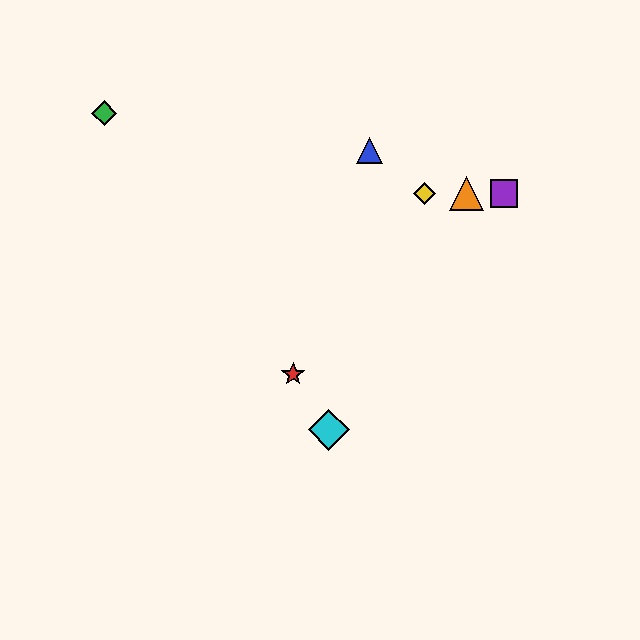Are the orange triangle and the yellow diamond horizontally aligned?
Yes, both are at y≈193.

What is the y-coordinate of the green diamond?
The green diamond is at y≈113.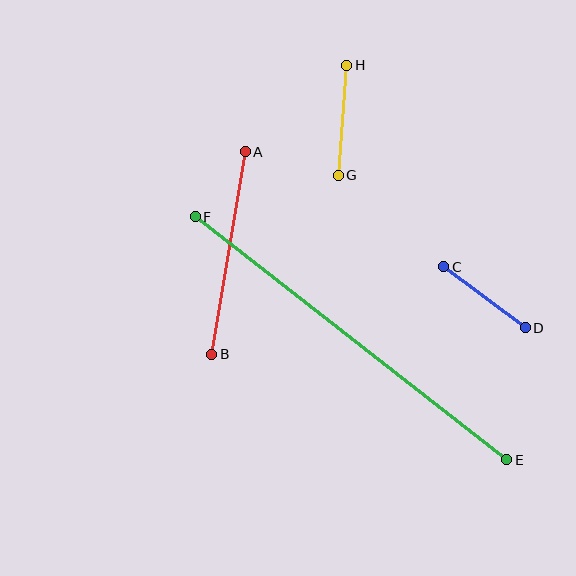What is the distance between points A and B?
The distance is approximately 205 pixels.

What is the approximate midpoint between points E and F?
The midpoint is at approximately (351, 338) pixels.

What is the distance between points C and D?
The distance is approximately 102 pixels.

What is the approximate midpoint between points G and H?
The midpoint is at approximately (342, 120) pixels.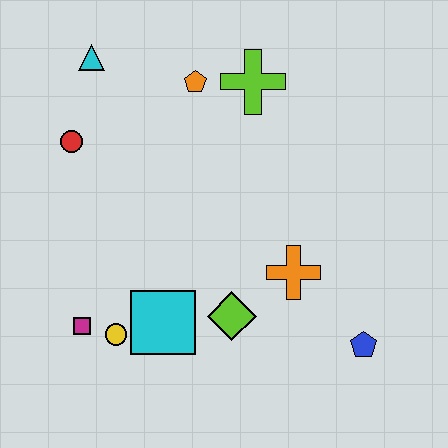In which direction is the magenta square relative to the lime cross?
The magenta square is below the lime cross.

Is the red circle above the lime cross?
No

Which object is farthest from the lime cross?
The magenta square is farthest from the lime cross.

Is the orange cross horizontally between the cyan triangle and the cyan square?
No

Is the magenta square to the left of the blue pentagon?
Yes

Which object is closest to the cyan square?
The yellow circle is closest to the cyan square.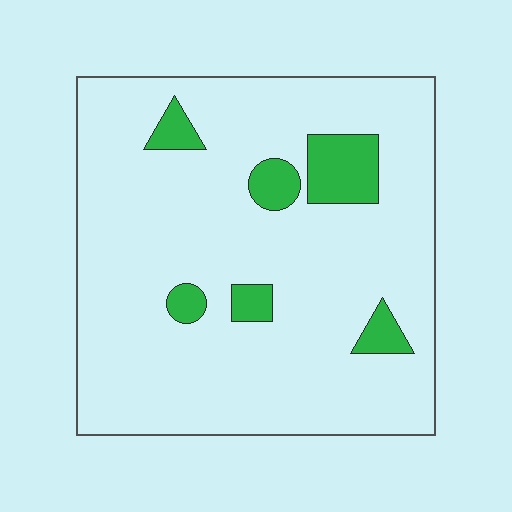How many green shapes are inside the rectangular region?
6.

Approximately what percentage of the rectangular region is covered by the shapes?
Approximately 10%.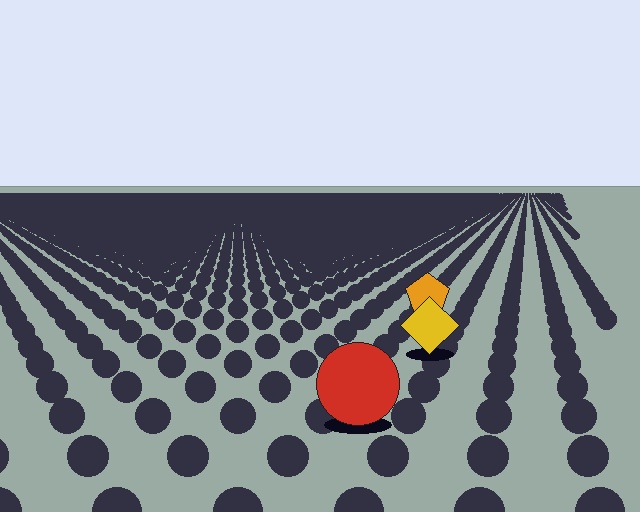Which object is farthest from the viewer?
The orange pentagon is farthest from the viewer. It appears smaller and the ground texture around it is denser.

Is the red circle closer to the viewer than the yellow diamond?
Yes. The red circle is closer — you can tell from the texture gradient: the ground texture is coarser near it.